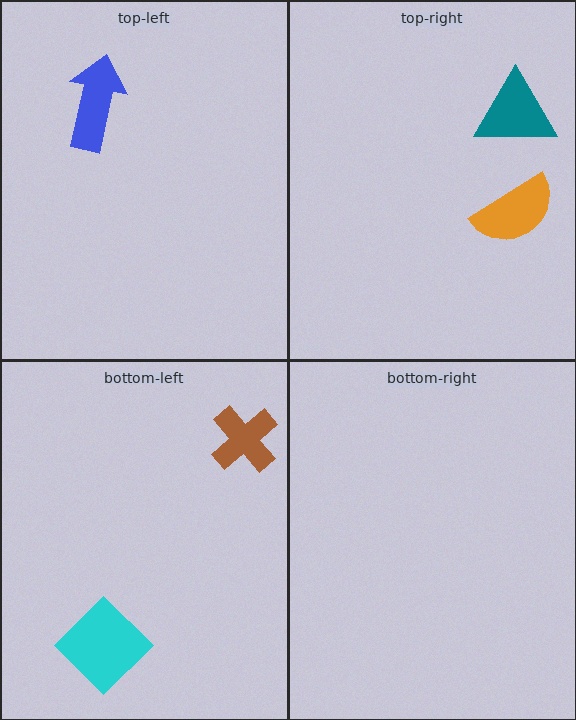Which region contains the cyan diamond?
The bottom-left region.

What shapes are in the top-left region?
The blue arrow.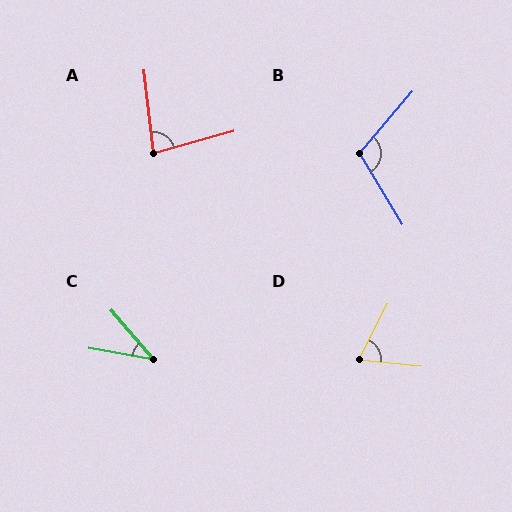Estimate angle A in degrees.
Approximately 81 degrees.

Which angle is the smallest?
C, at approximately 40 degrees.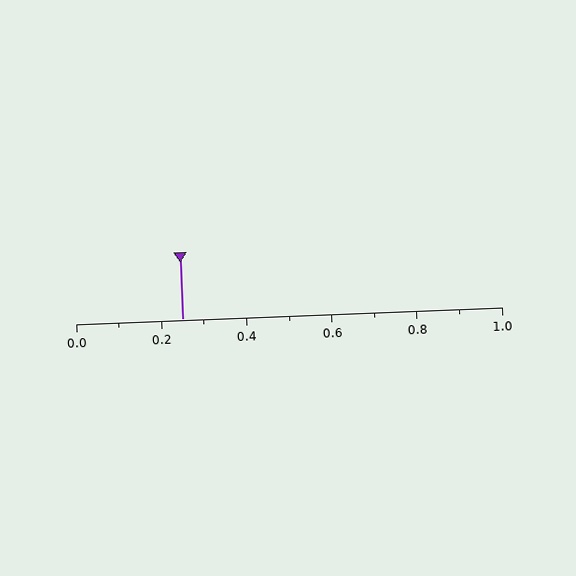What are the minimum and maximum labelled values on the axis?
The axis runs from 0.0 to 1.0.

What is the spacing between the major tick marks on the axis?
The major ticks are spaced 0.2 apart.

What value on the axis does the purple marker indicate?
The marker indicates approximately 0.25.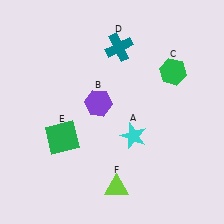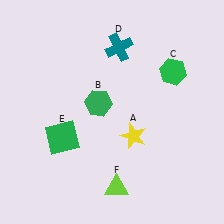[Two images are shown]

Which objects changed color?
A changed from cyan to yellow. B changed from purple to green.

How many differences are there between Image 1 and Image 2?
There are 2 differences between the two images.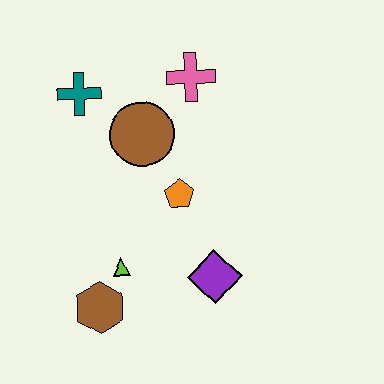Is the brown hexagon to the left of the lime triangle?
Yes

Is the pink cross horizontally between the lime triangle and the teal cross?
No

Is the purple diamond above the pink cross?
No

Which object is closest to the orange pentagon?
The brown circle is closest to the orange pentagon.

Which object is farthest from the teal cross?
The purple diamond is farthest from the teal cross.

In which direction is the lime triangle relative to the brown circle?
The lime triangle is below the brown circle.